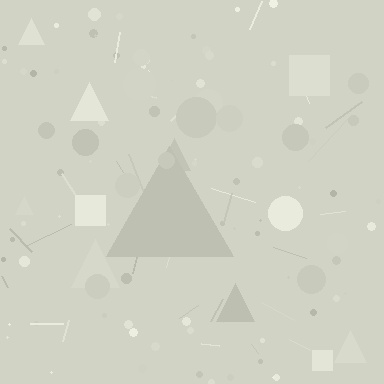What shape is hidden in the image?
A triangle is hidden in the image.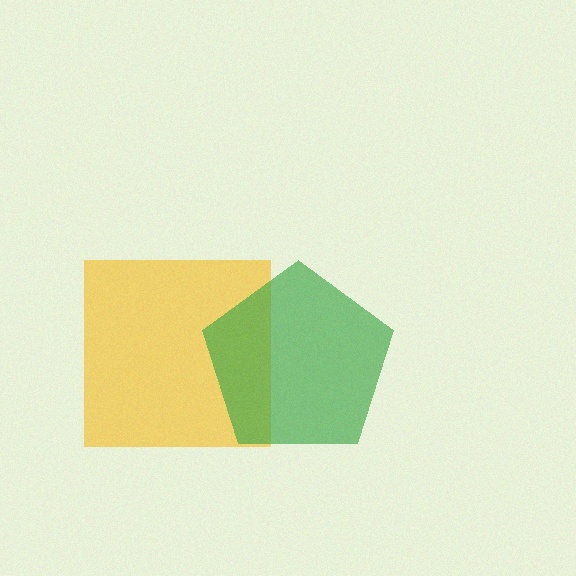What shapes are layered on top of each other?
The layered shapes are: a yellow square, a green pentagon.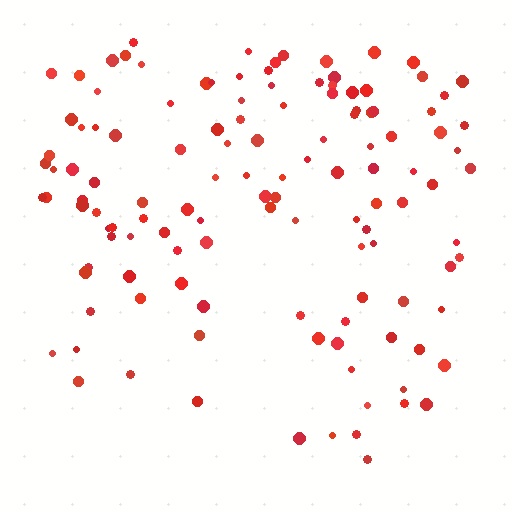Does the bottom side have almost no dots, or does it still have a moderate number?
Still a moderate number, just noticeably fewer than the top.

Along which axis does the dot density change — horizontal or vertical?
Vertical.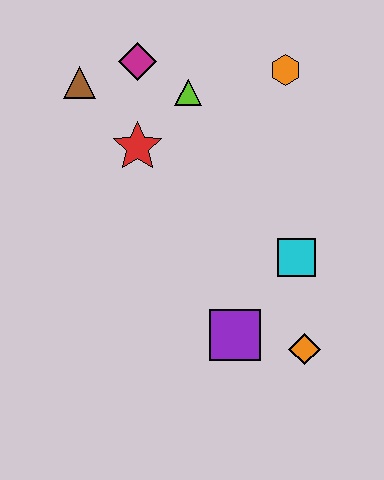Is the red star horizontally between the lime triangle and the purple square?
No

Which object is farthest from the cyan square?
The brown triangle is farthest from the cyan square.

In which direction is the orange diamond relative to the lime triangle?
The orange diamond is below the lime triangle.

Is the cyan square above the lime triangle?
No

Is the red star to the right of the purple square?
No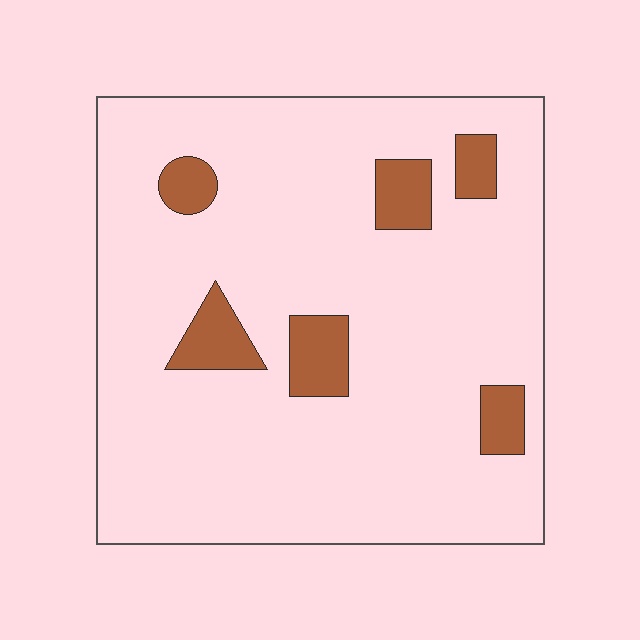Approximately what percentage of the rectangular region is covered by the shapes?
Approximately 10%.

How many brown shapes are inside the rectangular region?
6.